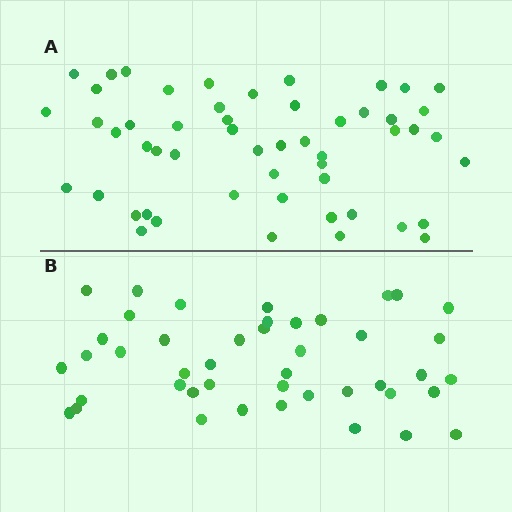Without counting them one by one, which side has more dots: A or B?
Region A (the top region) has more dots.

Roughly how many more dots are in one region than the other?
Region A has roughly 8 or so more dots than region B.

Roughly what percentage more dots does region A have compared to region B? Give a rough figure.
About 20% more.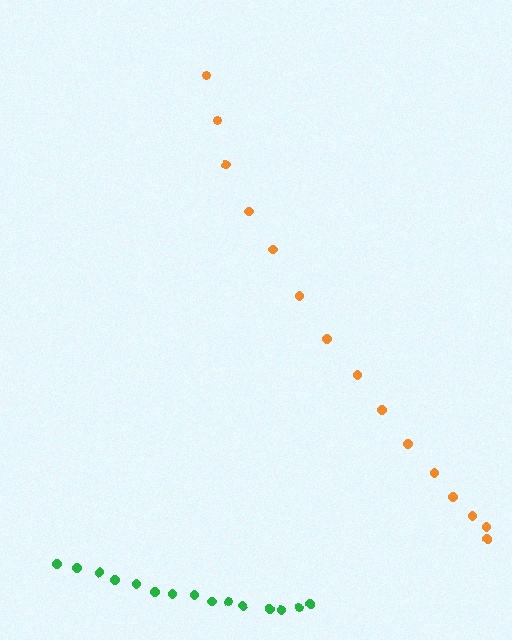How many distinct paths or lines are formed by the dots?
There are 2 distinct paths.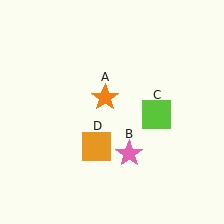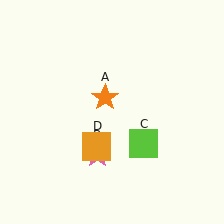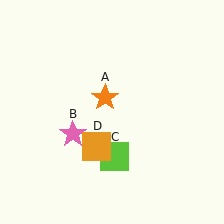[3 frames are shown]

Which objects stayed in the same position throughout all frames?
Orange star (object A) and orange square (object D) remained stationary.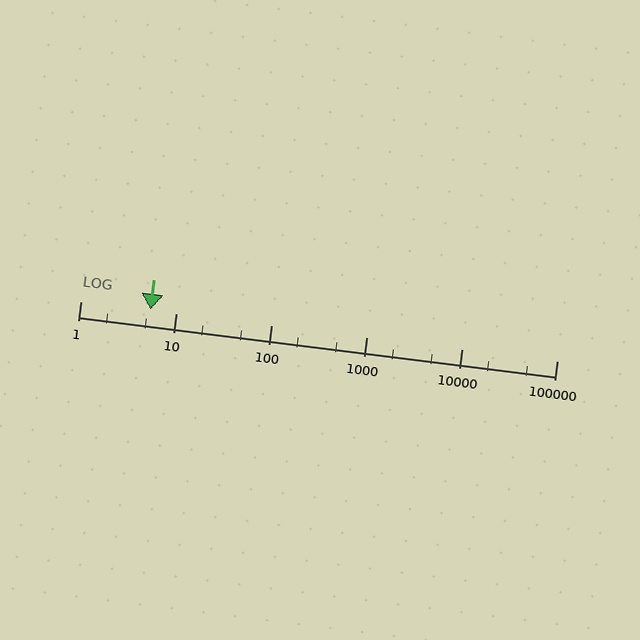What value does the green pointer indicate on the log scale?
The pointer indicates approximately 5.4.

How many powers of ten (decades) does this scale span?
The scale spans 5 decades, from 1 to 100000.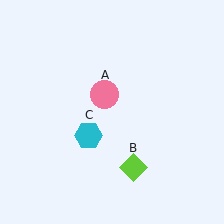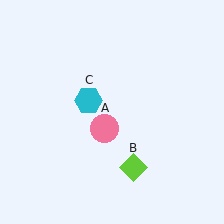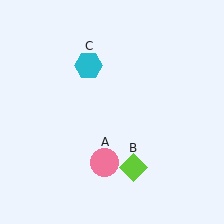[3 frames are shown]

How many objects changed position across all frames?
2 objects changed position: pink circle (object A), cyan hexagon (object C).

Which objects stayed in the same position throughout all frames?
Lime diamond (object B) remained stationary.